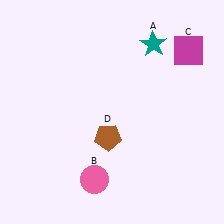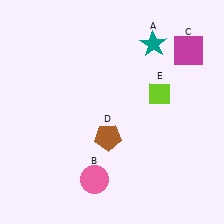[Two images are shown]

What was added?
A lime diamond (E) was added in Image 2.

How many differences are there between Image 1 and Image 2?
There is 1 difference between the two images.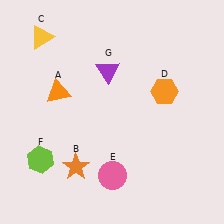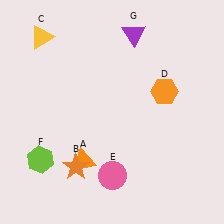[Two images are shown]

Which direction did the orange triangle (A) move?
The orange triangle (A) moved down.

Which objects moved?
The objects that moved are: the orange triangle (A), the purple triangle (G).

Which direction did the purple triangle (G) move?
The purple triangle (G) moved up.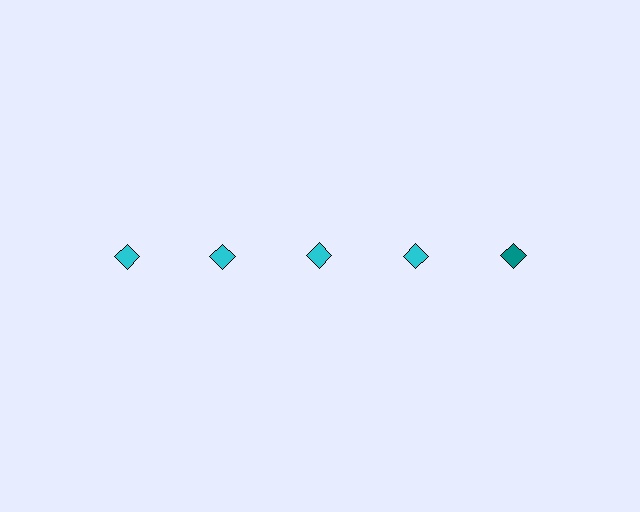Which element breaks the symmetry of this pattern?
The teal diamond in the top row, rightmost column breaks the symmetry. All other shapes are cyan diamonds.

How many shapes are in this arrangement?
There are 5 shapes arranged in a grid pattern.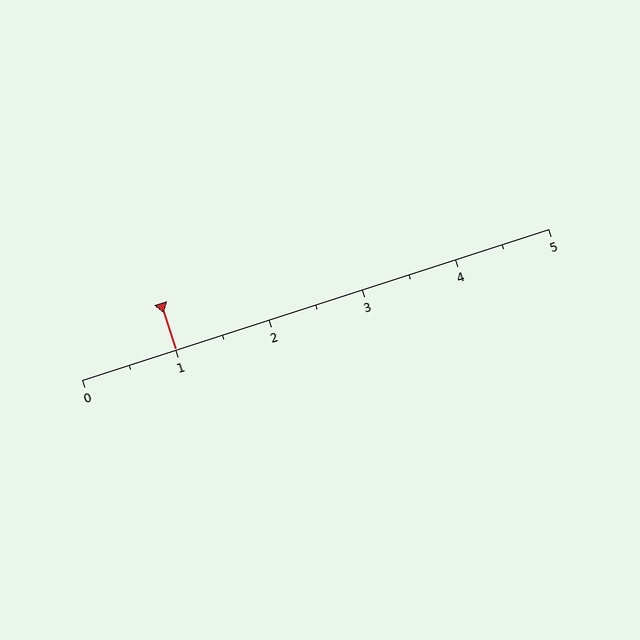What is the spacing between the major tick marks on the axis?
The major ticks are spaced 1 apart.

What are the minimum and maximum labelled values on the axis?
The axis runs from 0 to 5.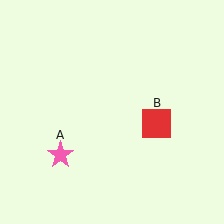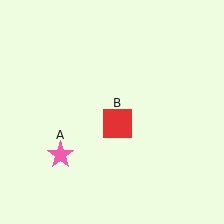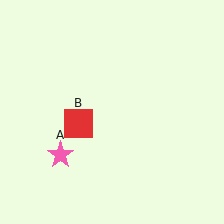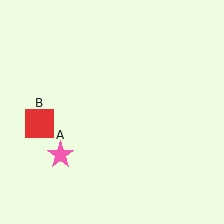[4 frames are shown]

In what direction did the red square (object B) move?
The red square (object B) moved left.